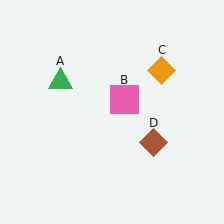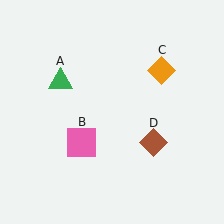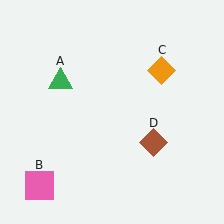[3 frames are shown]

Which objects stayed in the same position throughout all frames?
Green triangle (object A) and orange diamond (object C) and brown diamond (object D) remained stationary.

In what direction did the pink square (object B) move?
The pink square (object B) moved down and to the left.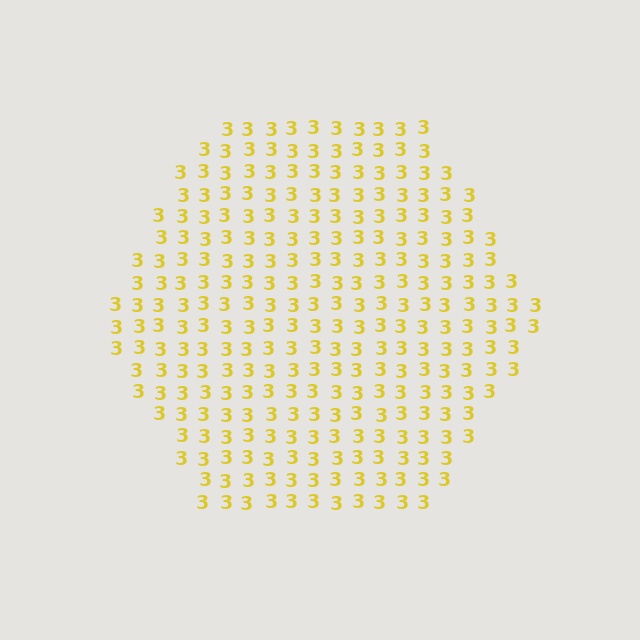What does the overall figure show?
The overall figure shows a hexagon.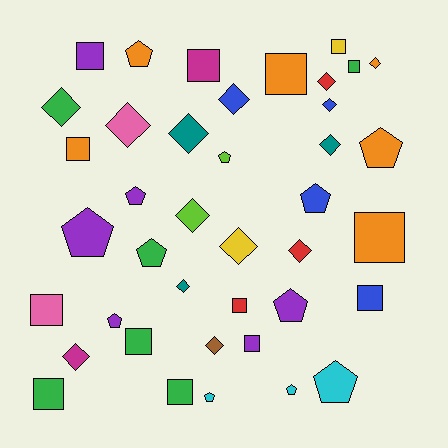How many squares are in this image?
There are 14 squares.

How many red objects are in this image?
There are 3 red objects.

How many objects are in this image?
There are 40 objects.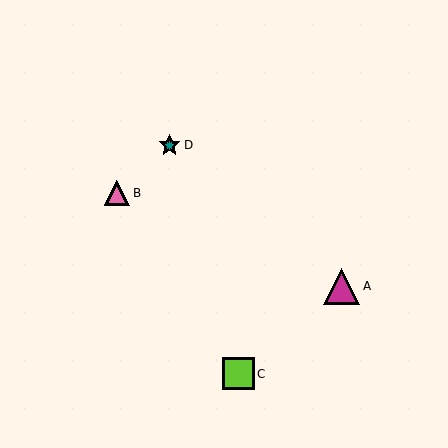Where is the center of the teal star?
The center of the teal star is at (170, 145).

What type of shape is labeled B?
Shape B is a pink triangle.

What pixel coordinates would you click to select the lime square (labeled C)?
Click at (238, 374) to select the lime square C.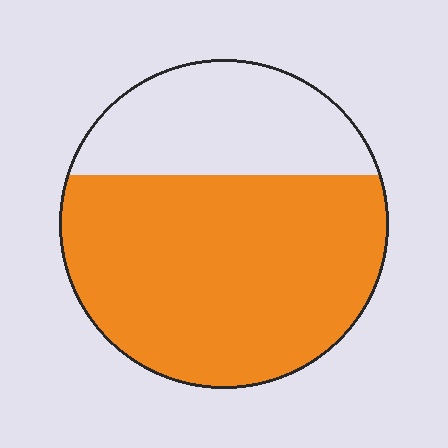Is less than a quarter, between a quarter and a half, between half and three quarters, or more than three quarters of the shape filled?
Between half and three quarters.